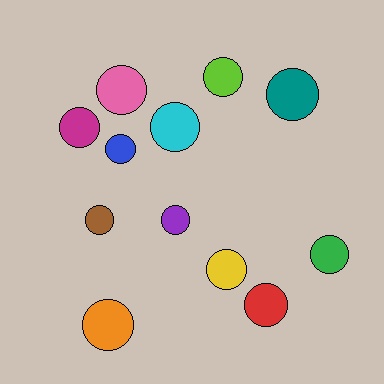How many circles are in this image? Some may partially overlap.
There are 12 circles.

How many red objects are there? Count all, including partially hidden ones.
There is 1 red object.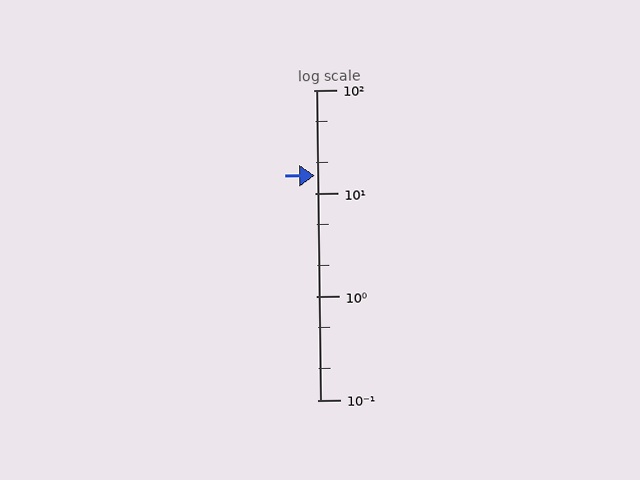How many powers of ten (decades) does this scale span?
The scale spans 3 decades, from 0.1 to 100.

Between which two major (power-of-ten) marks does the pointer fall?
The pointer is between 10 and 100.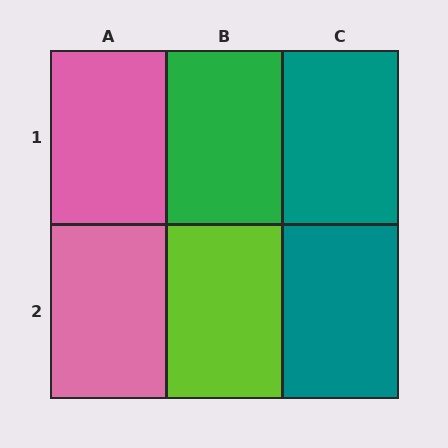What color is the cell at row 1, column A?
Pink.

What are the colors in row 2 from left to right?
Pink, lime, teal.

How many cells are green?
1 cell is green.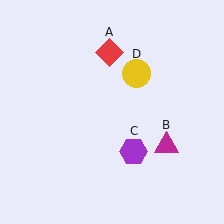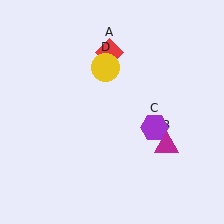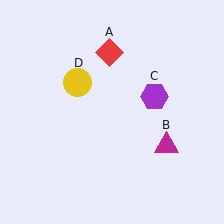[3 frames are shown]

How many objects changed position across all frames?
2 objects changed position: purple hexagon (object C), yellow circle (object D).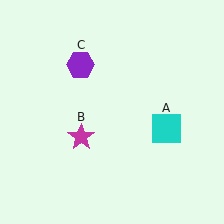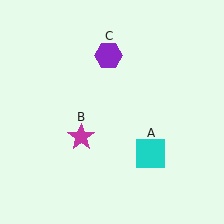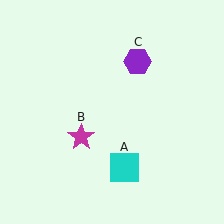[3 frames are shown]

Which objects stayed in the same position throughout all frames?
Magenta star (object B) remained stationary.